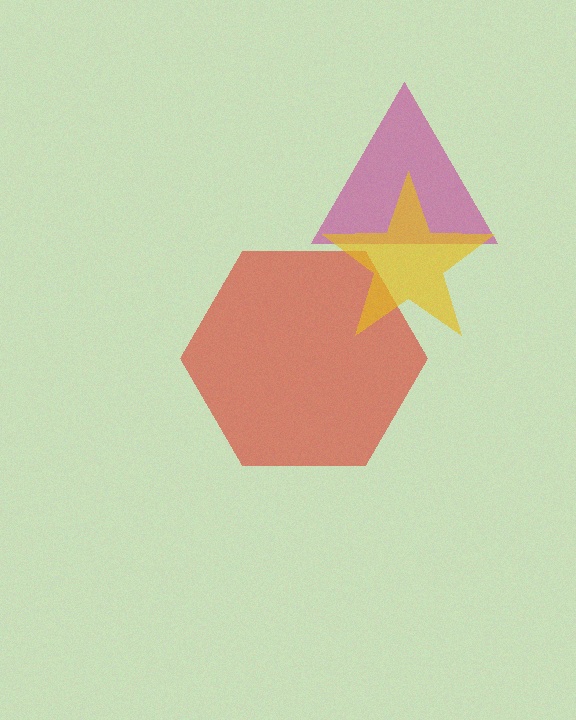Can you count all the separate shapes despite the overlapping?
Yes, there are 3 separate shapes.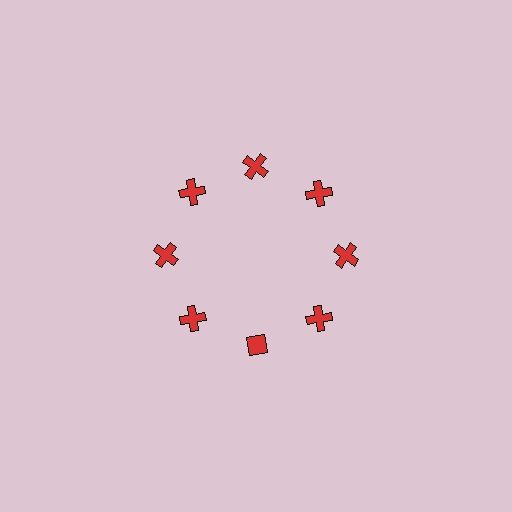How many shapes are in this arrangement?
There are 8 shapes arranged in a ring pattern.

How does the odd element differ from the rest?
It has a different shape: diamond instead of cross.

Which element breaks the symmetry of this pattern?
The red diamond at roughly the 6 o'clock position breaks the symmetry. All other shapes are red crosses.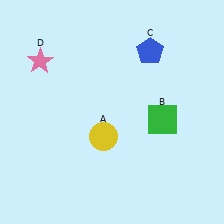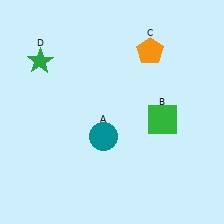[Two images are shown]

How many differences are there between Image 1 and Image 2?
There are 3 differences between the two images.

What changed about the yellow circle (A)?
In Image 1, A is yellow. In Image 2, it changed to teal.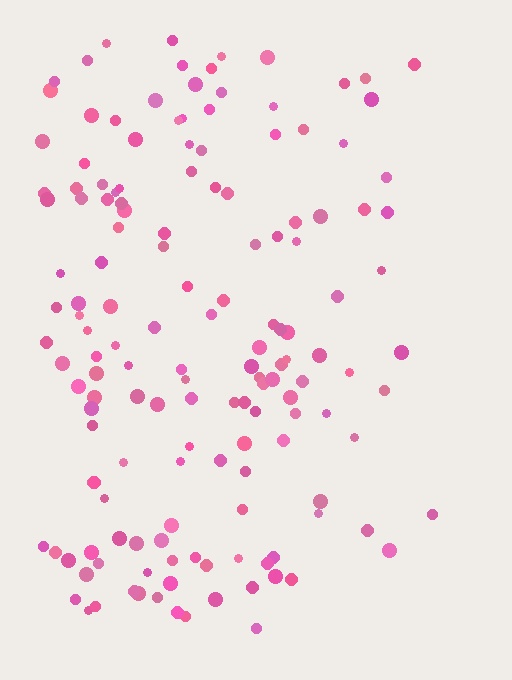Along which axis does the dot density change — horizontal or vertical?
Horizontal.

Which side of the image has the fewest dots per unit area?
The right.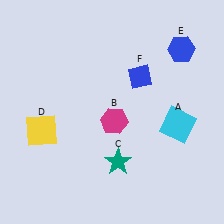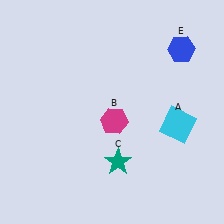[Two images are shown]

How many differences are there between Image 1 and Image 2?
There are 2 differences between the two images.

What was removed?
The yellow square (D), the blue diamond (F) were removed in Image 2.